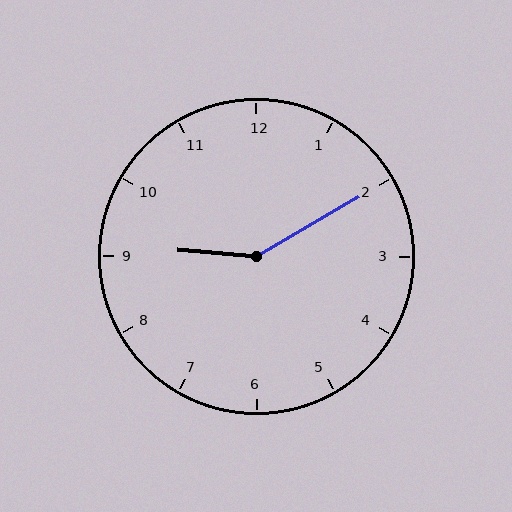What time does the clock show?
9:10.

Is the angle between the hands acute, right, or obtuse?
It is obtuse.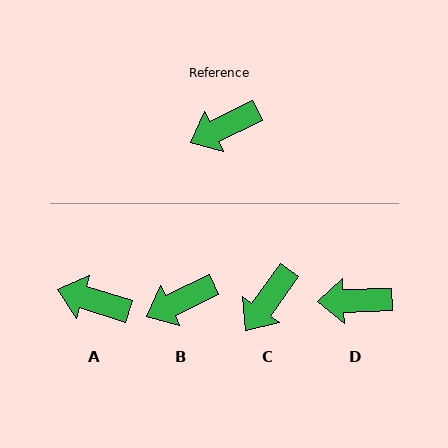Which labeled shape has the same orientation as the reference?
B.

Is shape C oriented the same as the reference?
No, it is off by about 29 degrees.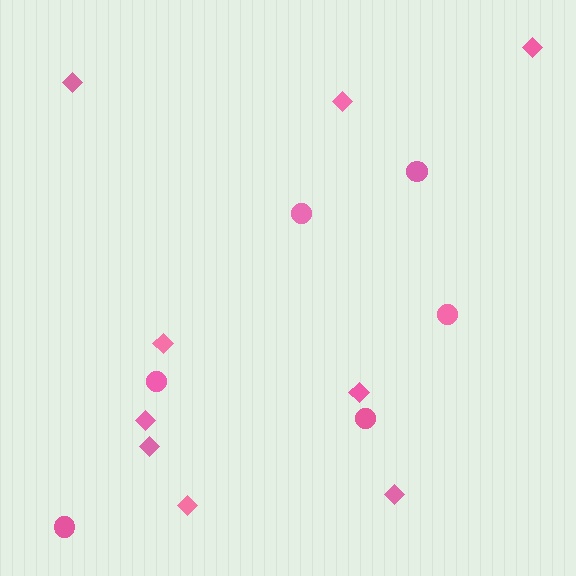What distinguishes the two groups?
There are 2 groups: one group of diamonds (9) and one group of circles (6).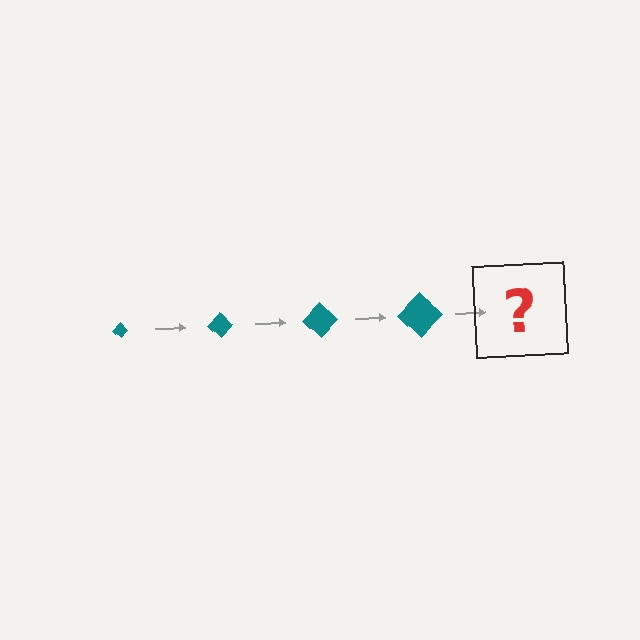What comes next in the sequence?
The next element should be a teal diamond, larger than the previous one.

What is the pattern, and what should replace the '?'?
The pattern is that the diamond gets progressively larger each step. The '?' should be a teal diamond, larger than the previous one.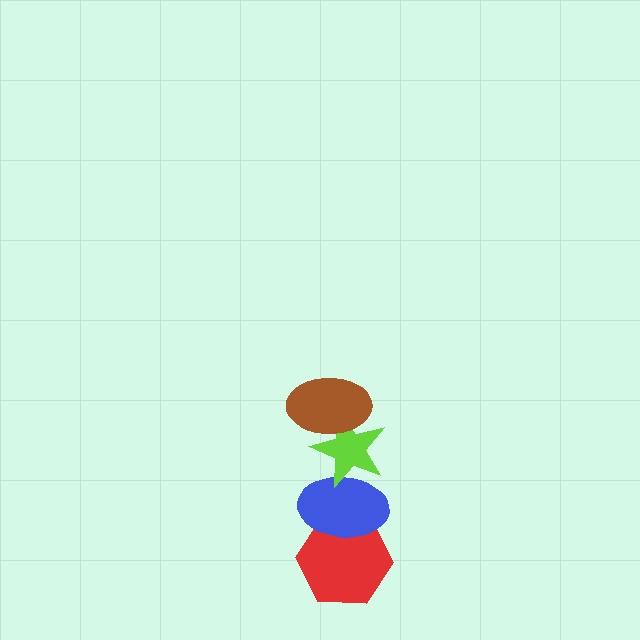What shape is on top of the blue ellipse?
The lime star is on top of the blue ellipse.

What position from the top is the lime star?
The lime star is 2nd from the top.